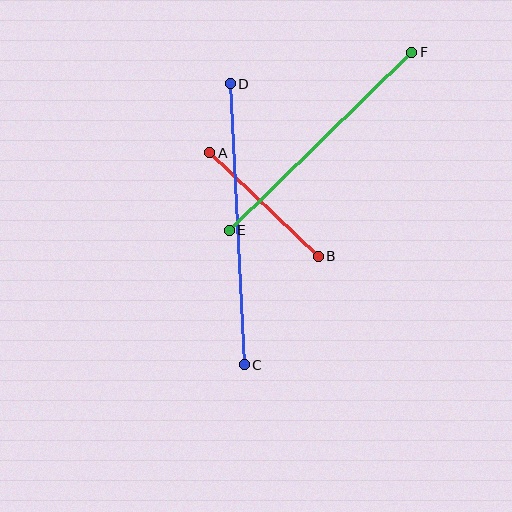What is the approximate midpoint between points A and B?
The midpoint is at approximately (264, 205) pixels.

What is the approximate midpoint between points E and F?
The midpoint is at approximately (320, 141) pixels.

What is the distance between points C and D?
The distance is approximately 282 pixels.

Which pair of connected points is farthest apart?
Points C and D are farthest apart.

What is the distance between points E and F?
The distance is approximately 255 pixels.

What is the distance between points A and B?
The distance is approximately 150 pixels.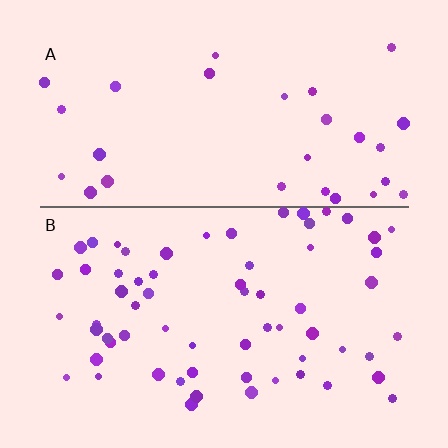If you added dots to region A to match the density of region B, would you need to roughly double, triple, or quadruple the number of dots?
Approximately double.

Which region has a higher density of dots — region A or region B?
B (the bottom).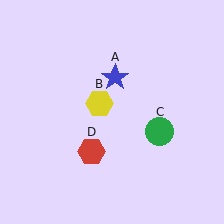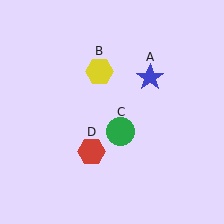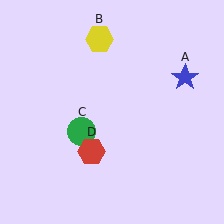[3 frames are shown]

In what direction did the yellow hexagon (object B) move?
The yellow hexagon (object B) moved up.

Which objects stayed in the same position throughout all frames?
Red hexagon (object D) remained stationary.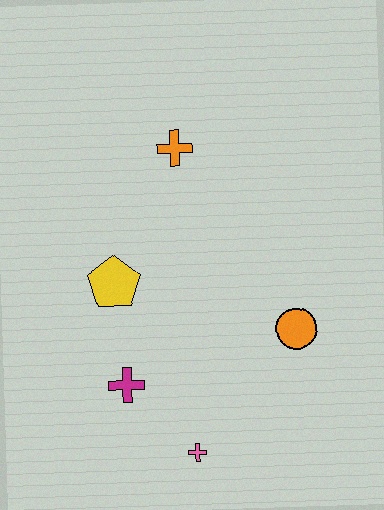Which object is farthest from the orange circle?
The orange cross is farthest from the orange circle.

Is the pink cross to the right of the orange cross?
Yes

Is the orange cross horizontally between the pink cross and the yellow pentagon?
Yes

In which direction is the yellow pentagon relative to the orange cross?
The yellow pentagon is below the orange cross.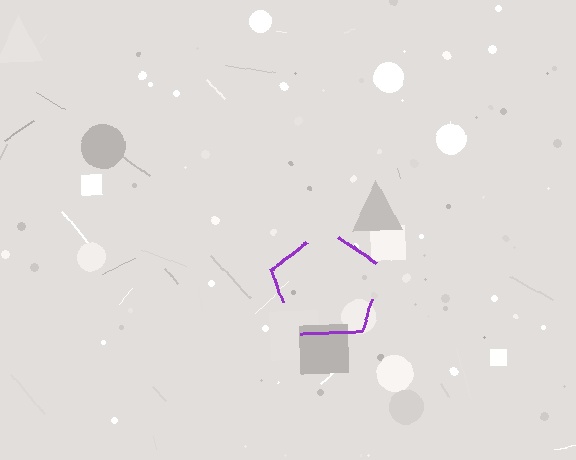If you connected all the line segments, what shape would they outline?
They would outline a pentagon.